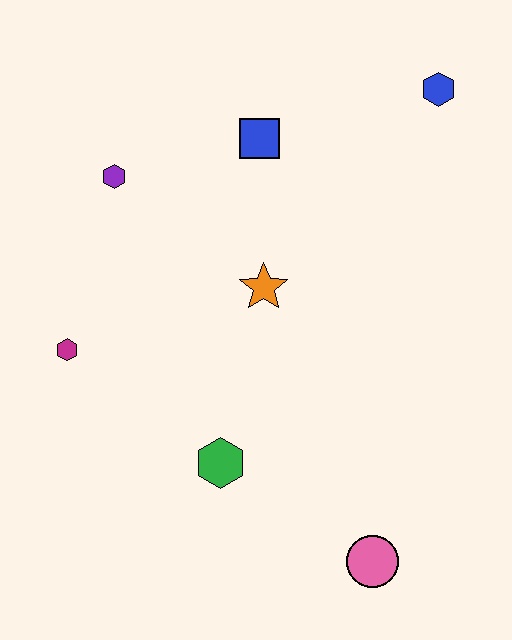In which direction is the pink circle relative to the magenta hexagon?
The pink circle is to the right of the magenta hexagon.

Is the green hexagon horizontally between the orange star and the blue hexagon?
No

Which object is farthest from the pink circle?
The blue hexagon is farthest from the pink circle.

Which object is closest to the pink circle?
The green hexagon is closest to the pink circle.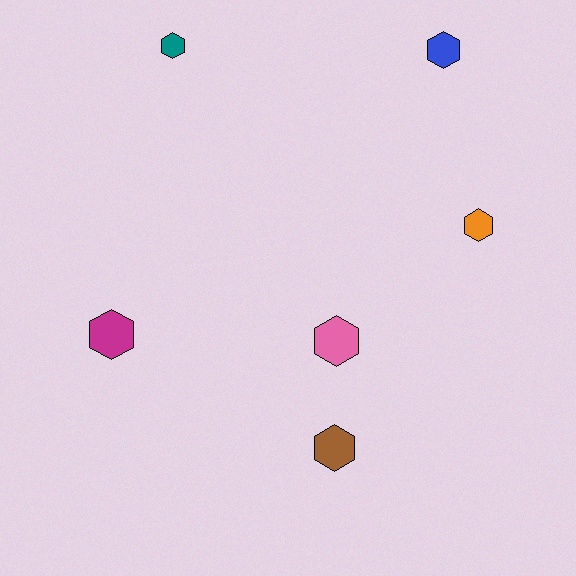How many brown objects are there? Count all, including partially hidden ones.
There is 1 brown object.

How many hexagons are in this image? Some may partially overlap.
There are 6 hexagons.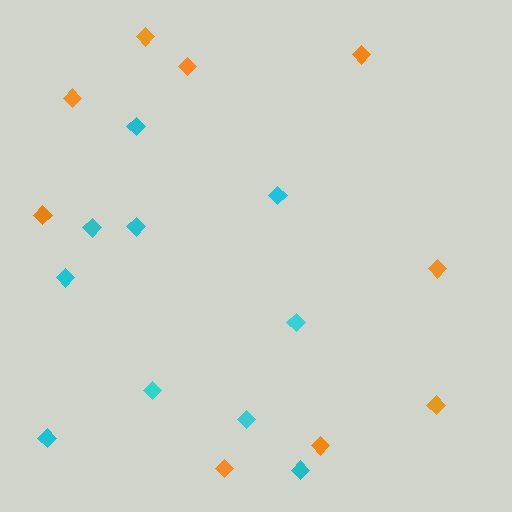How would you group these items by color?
There are 2 groups: one group of orange diamonds (9) and one group of cyan diamonds (10).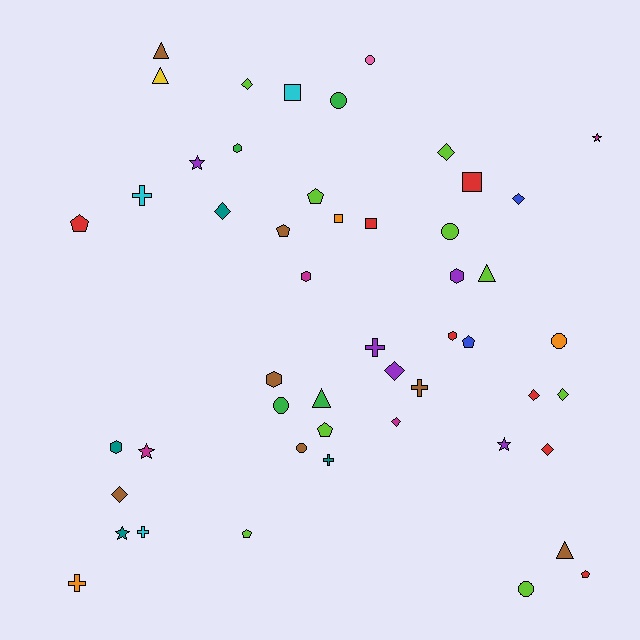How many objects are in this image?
There are 50 objects.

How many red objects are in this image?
There are 7 red objects.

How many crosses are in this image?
There are 6 crosses.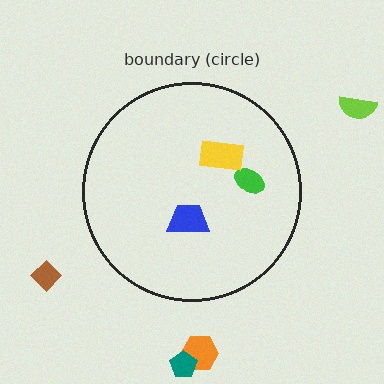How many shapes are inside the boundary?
3 inside, 4 outside.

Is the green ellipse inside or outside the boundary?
Inside.